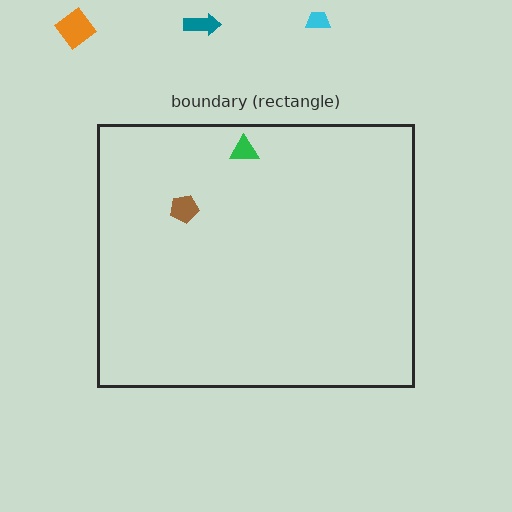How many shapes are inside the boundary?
2 inside, 3 outside.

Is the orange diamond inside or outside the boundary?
Outside.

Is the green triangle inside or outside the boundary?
Inside.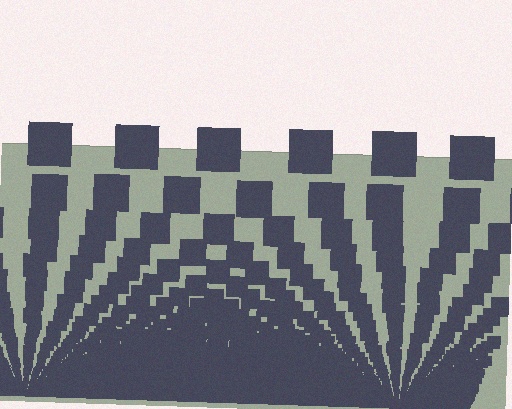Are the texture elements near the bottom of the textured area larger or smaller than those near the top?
Smaller. The gradient is inverted — elements near the bottom are smaller and denser.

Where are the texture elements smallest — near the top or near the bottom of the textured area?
Near the bottom.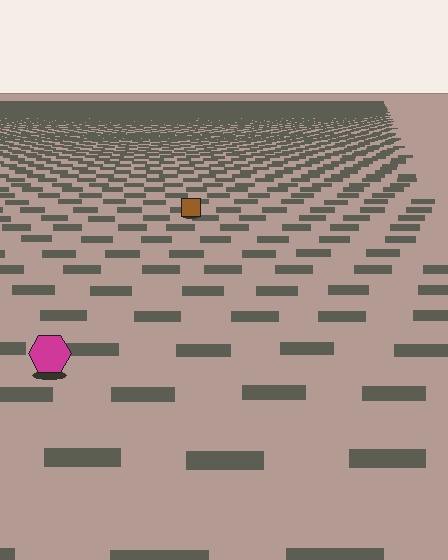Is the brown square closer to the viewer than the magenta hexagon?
No. The magenta hexagon is closer — you can tell from the texture gradient: the ground texture is coarser near it.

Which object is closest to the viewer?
The magenta hexagon is closest. The texture marks near it are larger and more spread out.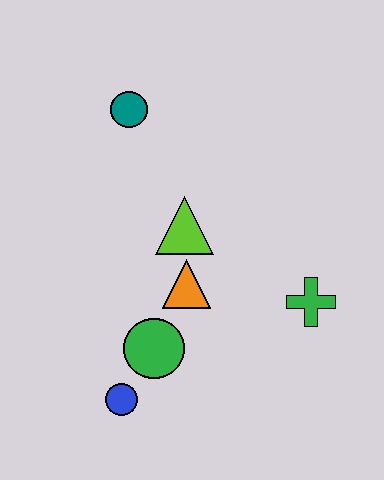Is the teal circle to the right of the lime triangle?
No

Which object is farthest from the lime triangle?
The blue circle is farthest from the lime triangle.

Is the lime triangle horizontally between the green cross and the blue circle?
Yes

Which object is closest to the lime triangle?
The orange triangle is closest to the lime triangle.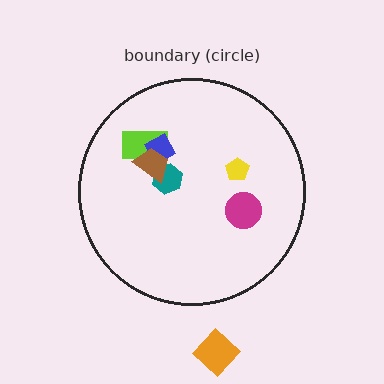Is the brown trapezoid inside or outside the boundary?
Inside.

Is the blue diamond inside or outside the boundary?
Inside.